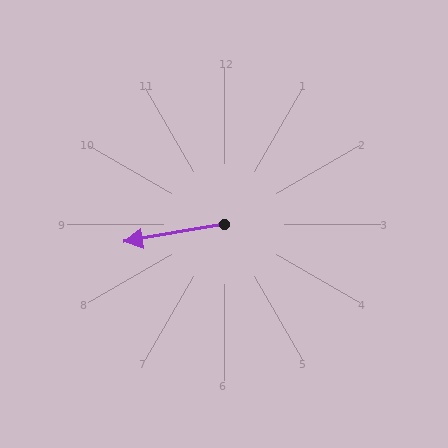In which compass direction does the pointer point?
West.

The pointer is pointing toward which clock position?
Roughly 9 o'clock.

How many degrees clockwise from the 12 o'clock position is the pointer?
Approximately 260 degrees.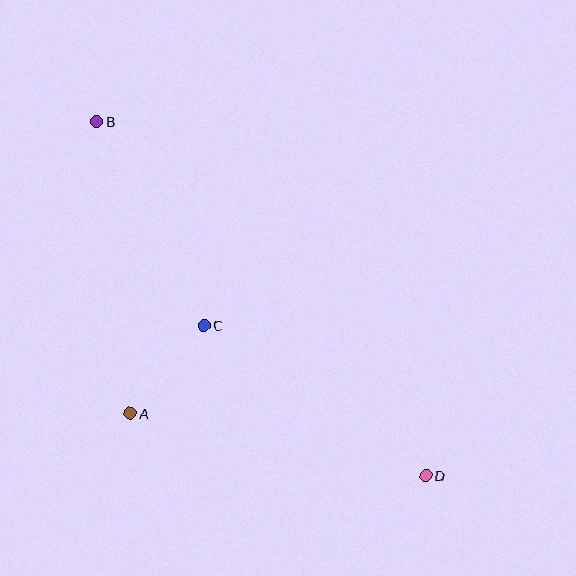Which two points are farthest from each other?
Points B and D are farthest from each other.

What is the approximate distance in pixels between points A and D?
The distance between A and D is approximately 302 pixels.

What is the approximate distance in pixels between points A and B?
The distance between A and B is approximately 294 pixels.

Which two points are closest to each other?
Points A and C are closest to each other.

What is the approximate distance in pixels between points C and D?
The distance between C and D is approximately 268 pixels.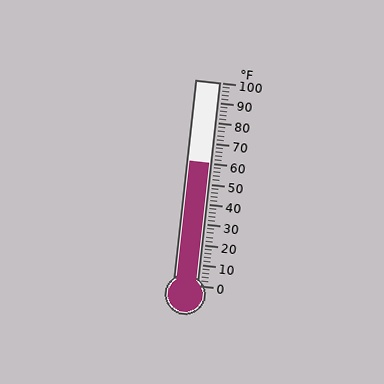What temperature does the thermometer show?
The thermometer shows approximately 60°F.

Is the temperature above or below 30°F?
The temperature is above 30°F.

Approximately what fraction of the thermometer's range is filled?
The thermometer is filled to approximately 60% of its range.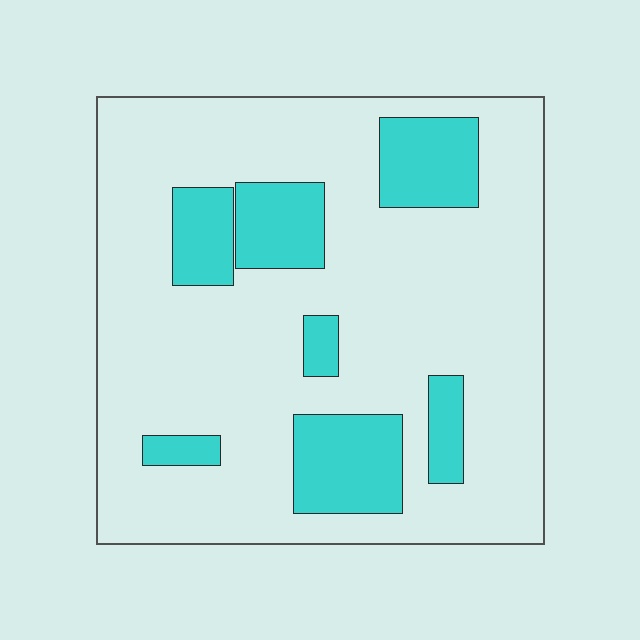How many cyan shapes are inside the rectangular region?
7.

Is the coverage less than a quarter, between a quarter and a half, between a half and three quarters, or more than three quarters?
Less than a quarter.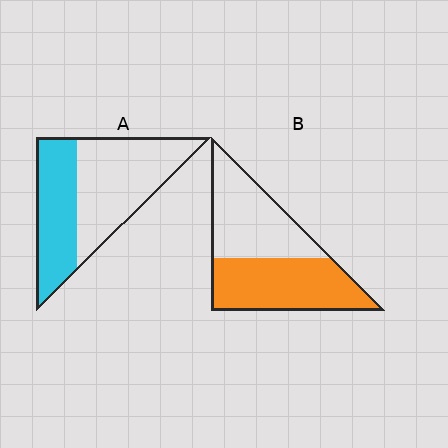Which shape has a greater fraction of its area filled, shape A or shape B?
Shape B.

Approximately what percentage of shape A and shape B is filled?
A is approximately 40% and B is approximately 50%.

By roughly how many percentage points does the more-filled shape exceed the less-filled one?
By roughly 10 percentage points (B over A).